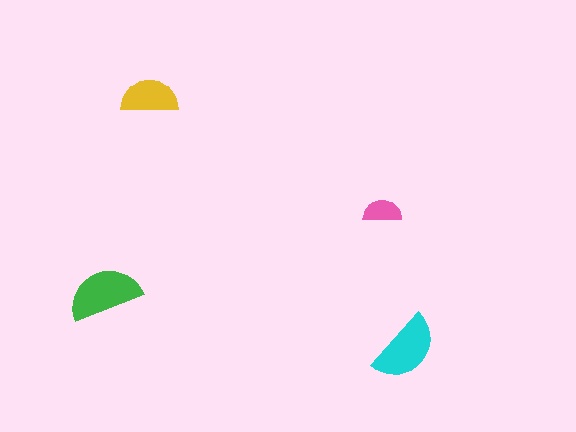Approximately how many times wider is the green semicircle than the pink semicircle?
About 2 times wider.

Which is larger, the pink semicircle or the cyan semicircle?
The cyan one.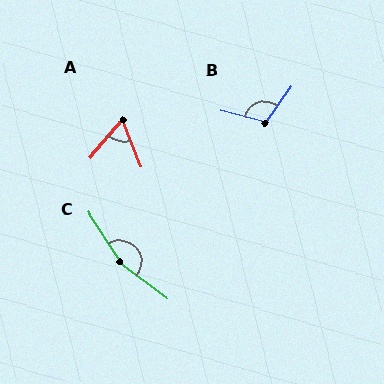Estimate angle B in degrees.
Approximately 111 degrees.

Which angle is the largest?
C, at approximately 160 degrees.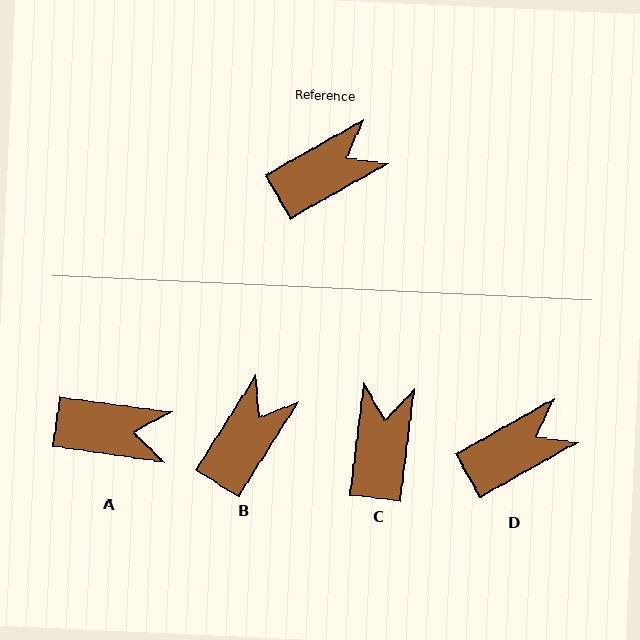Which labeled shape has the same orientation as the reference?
D.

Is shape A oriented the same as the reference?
No, it is off by about 37 degrees.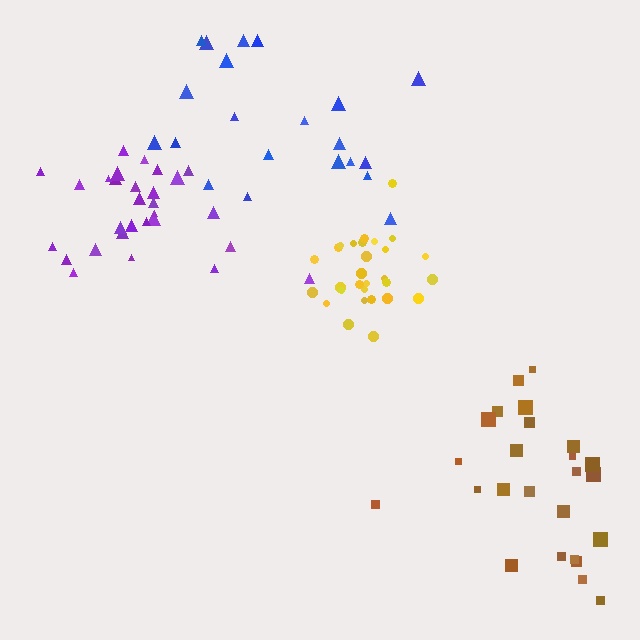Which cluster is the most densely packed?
Yellow.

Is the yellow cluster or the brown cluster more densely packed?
Yellow.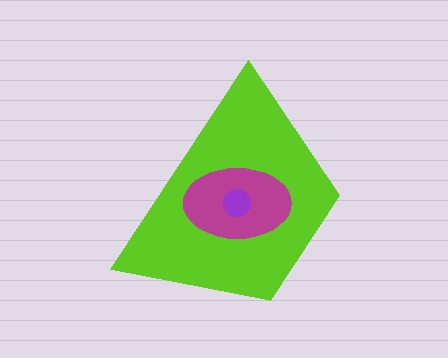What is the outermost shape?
The lime trapezoid.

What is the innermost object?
The purple circle.